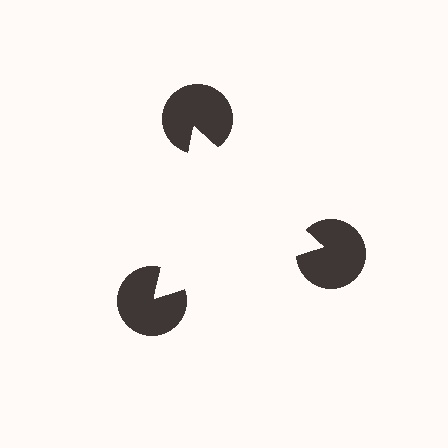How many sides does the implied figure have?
3 sides.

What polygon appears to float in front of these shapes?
An illusory triangle — its edges are inferred from the aligned wedge cuts in the pac-man discs, not physically drawn.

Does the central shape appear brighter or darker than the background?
It typically appears slightly brighter than the background, even though no actual brightness change is drawn.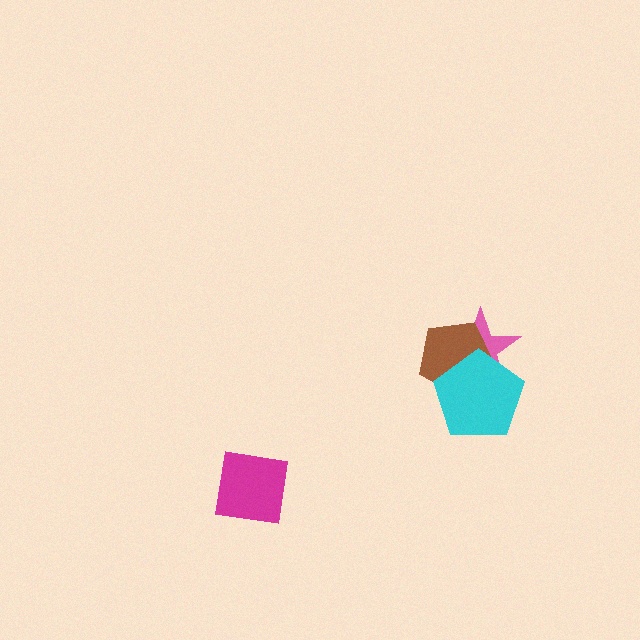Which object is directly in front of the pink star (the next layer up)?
The brown pentagon is directly in front of the pink star.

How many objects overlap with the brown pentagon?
2 objects overlap with the brown pentagon.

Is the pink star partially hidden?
Yes, it is partially covered by another shape.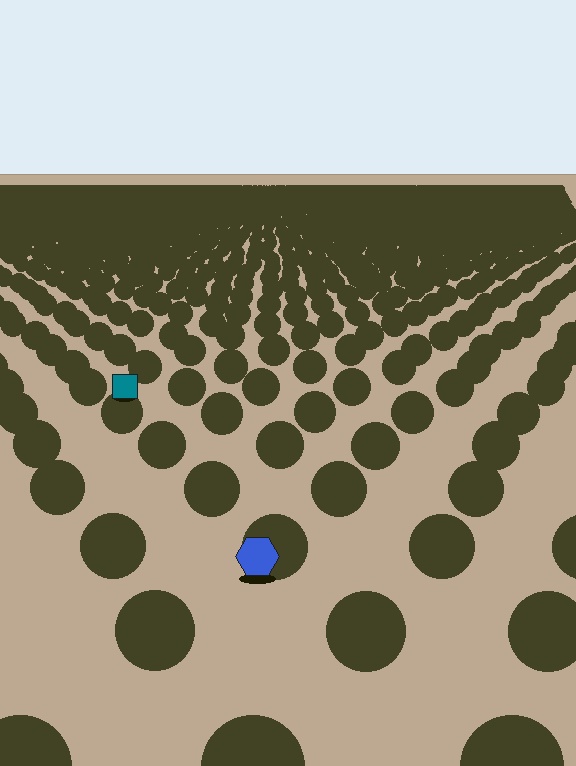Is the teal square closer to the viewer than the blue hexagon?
No. The blue hexagon is closer — you can tell from the texture gradient: the ground texture is coarser near it.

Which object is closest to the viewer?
The blue hexagon is closest. The texture marks near it are larger and more spread out.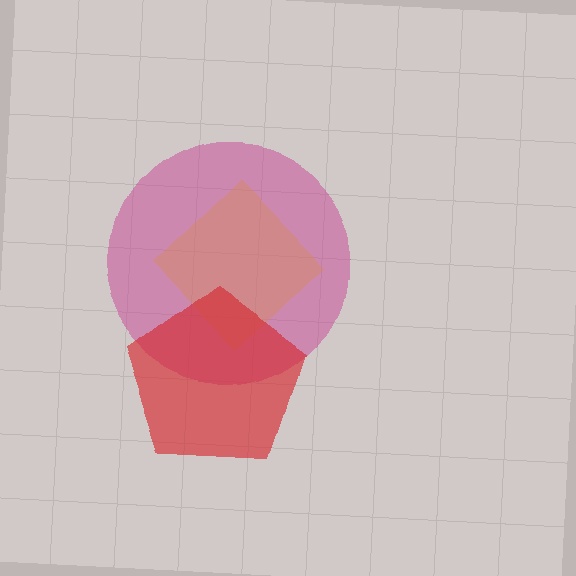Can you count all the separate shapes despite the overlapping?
Yes, there are 3 separate shapes.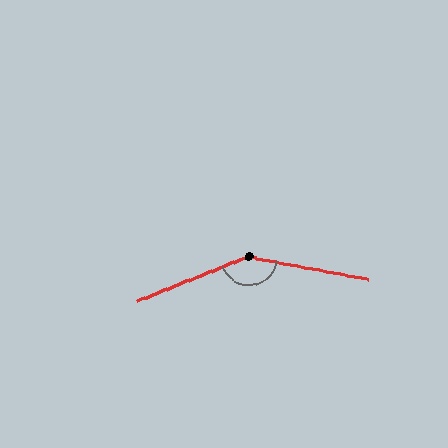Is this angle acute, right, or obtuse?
It is obtuse.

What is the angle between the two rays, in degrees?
Approximately 147 degrees.